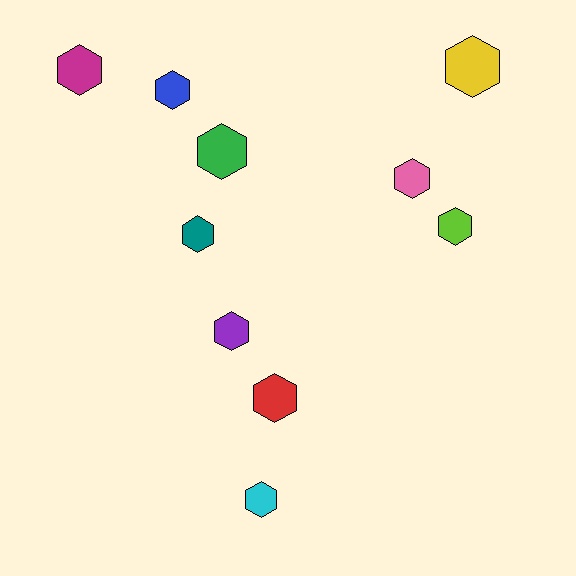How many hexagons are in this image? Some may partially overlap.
There are 10 hexagons.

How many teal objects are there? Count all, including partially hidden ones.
There is 1 teal object.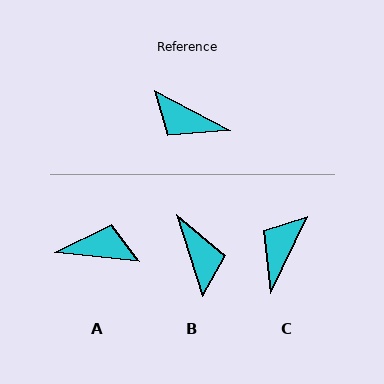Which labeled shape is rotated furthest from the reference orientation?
A, about 158 degrees away.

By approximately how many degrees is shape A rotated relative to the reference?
Approximately 158 degrees clockwise.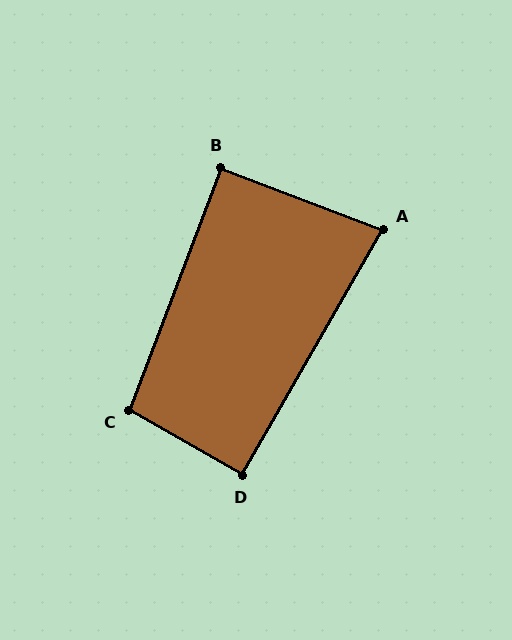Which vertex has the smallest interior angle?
A, at approximately 81 degrees.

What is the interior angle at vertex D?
Approximately 90 degrees (approximately right).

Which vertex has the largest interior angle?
C, at approximately 99 degrees.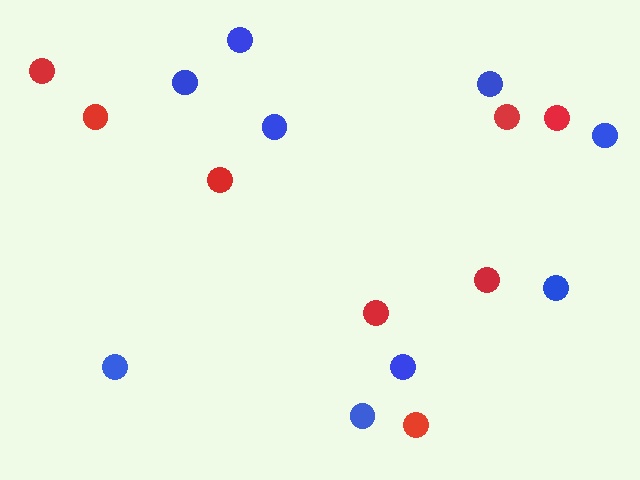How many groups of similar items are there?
There are 2 groups: one group of blue circles (9) and one group of red circles (8).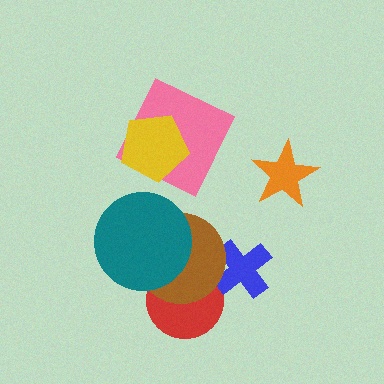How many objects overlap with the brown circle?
3 objects overlap with the brown circle.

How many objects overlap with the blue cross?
1 object overlaps with the blue cross.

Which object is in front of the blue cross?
The brown circle is in front of the blue cross.